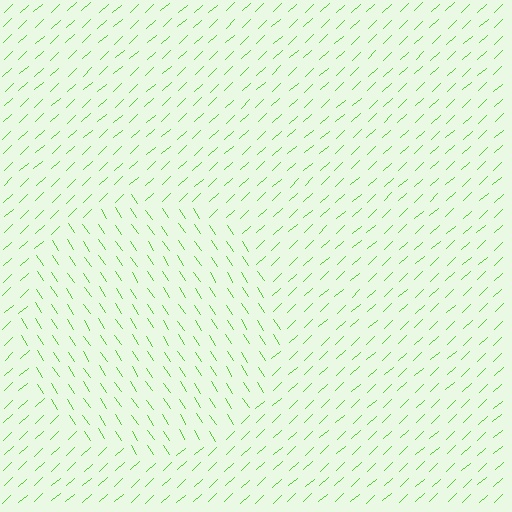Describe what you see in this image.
The image is filled with small lime line segments. A circle region in the image has lines oriented differently from the surrounding lines, creating a visible texture boundary.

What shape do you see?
I see a circle.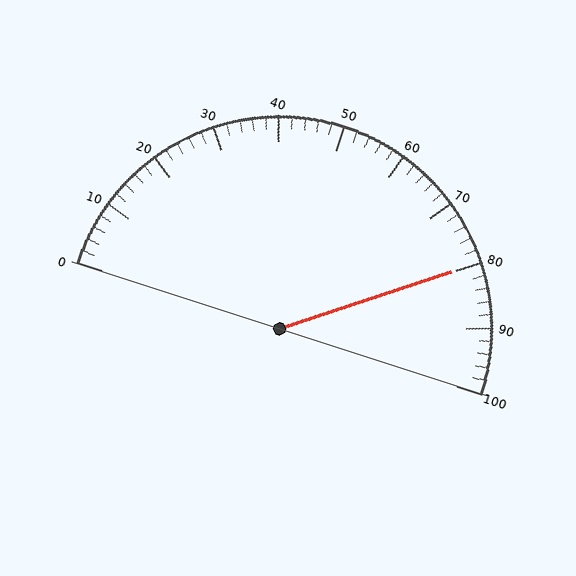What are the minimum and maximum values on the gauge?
The gauge ranges from 0 to 100.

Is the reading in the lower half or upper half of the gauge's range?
The reading is in the upper half of the range (0 to 100).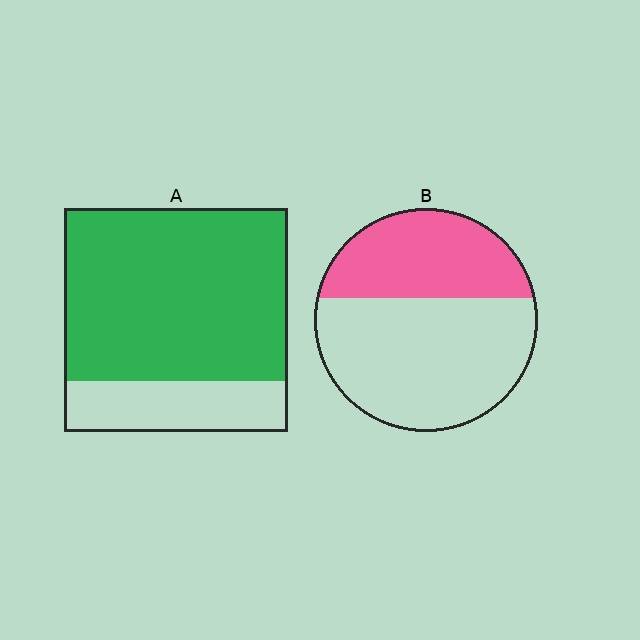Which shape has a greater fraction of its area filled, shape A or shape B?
Shape A.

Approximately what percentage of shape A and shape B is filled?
A is approximately 75% and B is approximately 40%.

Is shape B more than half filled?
No.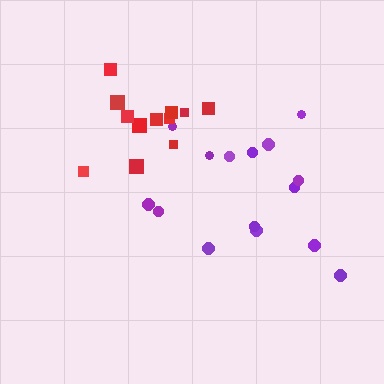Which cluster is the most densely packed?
Red.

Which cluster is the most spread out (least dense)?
Purple.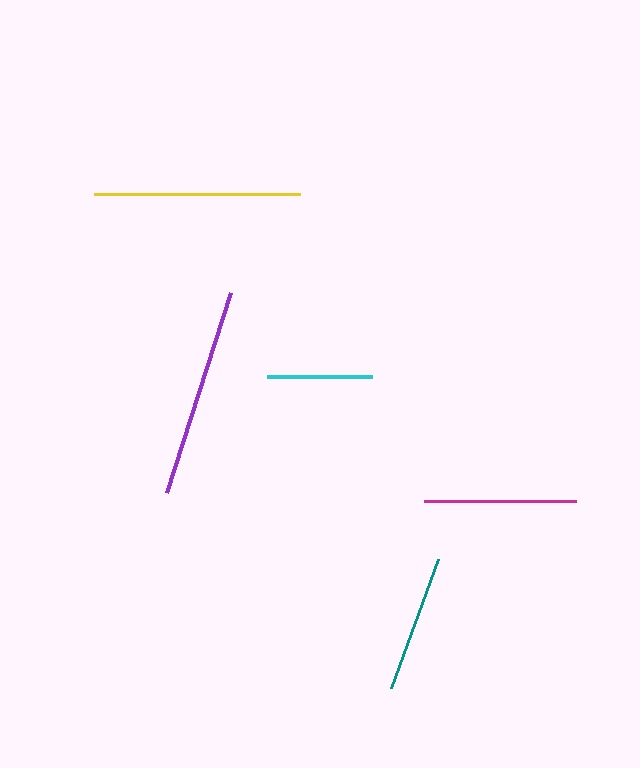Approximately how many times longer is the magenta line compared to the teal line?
The magenta line is approximately 1.1 times the length of the teal line.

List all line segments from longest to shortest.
From longest to shortest: purple, yellow, magenta, teal, cyan.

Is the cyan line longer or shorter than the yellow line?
The yellow line is longer than the cyan line.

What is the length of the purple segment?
The purple segment is approximately 209 pixels long.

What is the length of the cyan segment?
The cyan segment is approximately 105 pixels long.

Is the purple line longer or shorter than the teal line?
The purple line is longer than the teal line.